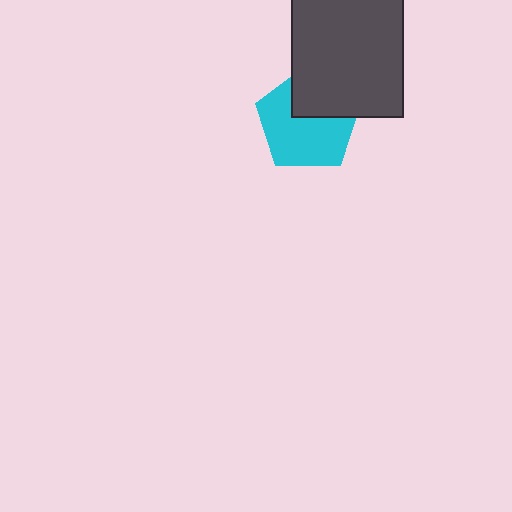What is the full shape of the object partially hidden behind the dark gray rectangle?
The partially hidden object is a cyan pentagon.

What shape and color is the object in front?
The object in front is a dark gray rectangle.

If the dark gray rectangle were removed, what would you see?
You would see the complete cyan pentagon.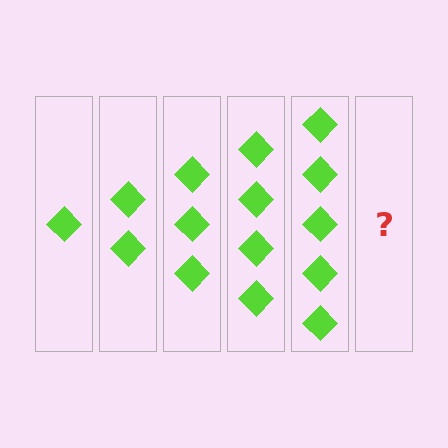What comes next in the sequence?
The next element should be 6 diamonds.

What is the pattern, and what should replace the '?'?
The pattern is that each step adds one more diamond. The '?' should be 6 diamonds.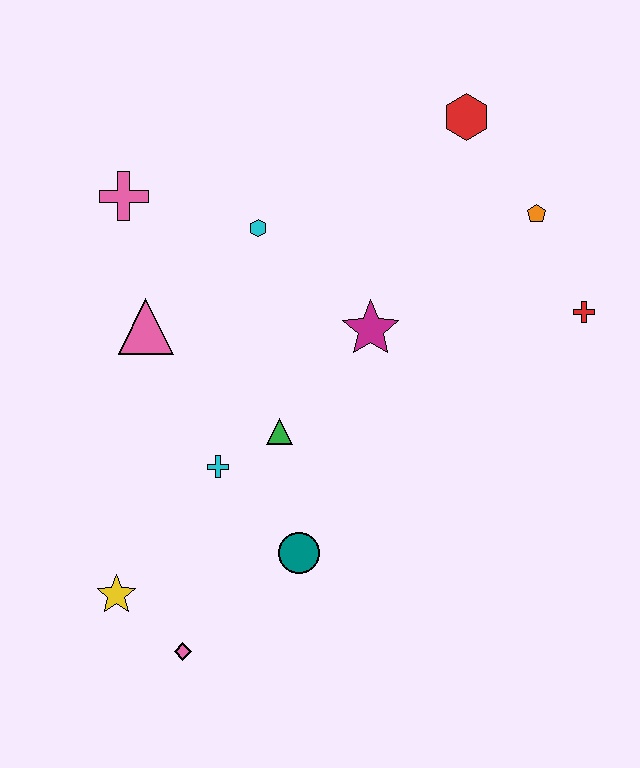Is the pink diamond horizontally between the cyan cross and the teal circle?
No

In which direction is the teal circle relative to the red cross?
The teal circle is to the left of the red cross.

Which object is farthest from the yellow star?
The red hexagon is farthest from the yellow star.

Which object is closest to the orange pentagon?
The red cross is closest to the orange pentagon.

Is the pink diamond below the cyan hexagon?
Yes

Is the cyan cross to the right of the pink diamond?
Yes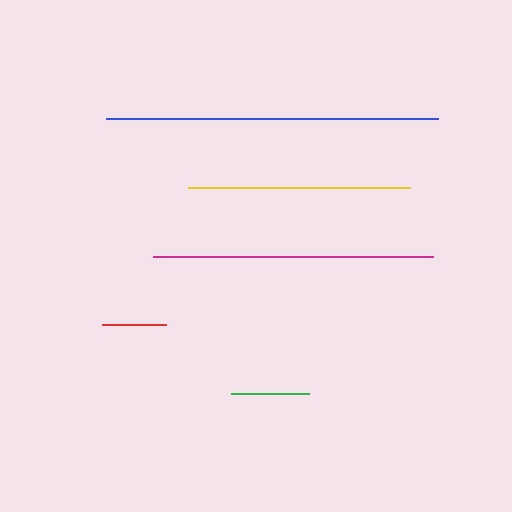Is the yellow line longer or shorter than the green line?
The yellow line is longer than the green line.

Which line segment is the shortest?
The red line is the shortest at approximately 64 pixels.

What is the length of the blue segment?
The blue segment is approximately 332 pixels long.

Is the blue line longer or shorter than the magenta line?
The blue line is longer than the magenta line.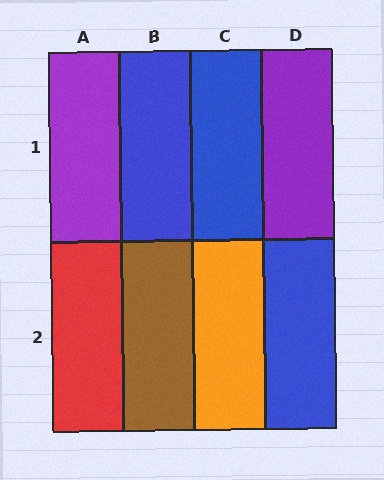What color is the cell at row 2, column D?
Blue.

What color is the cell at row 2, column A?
Red.